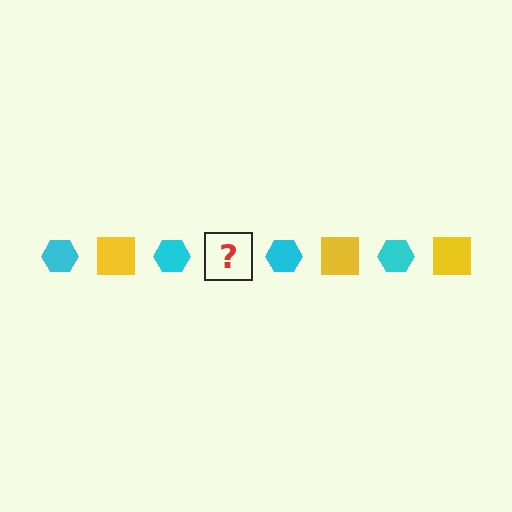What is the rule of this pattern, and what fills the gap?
The rule is that the pattern alternates between cyan hexagon and yellow square. The gap should be filled with a yellow square.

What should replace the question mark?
The question mark should be replaced with a yellow square.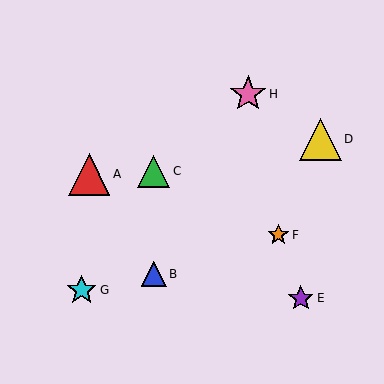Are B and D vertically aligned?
No, B is at x≈154 and D is at x≈320.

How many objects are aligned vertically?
2 objects (B, C) are aligned vertically.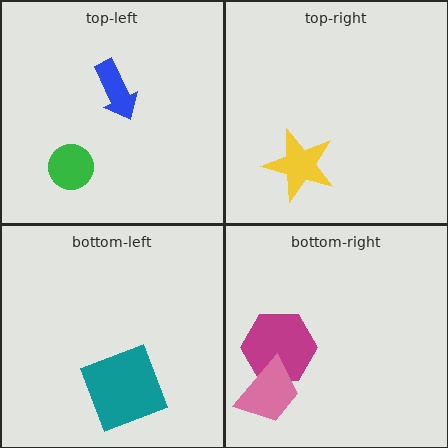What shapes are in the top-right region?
The yellow star.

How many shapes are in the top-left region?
2.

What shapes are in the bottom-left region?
The teal square.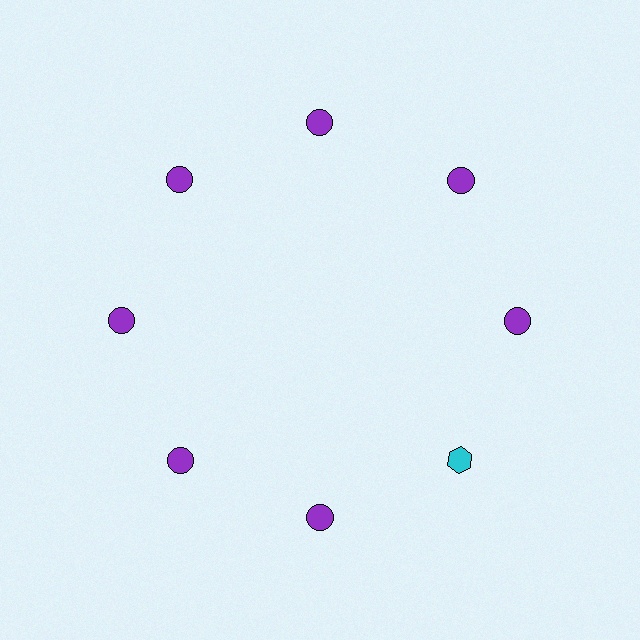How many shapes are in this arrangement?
There are 8 shapes arranged in a ring pattern.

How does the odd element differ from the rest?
It differs in both color (cyan instead of purple) and shape (hexagon instead of circle).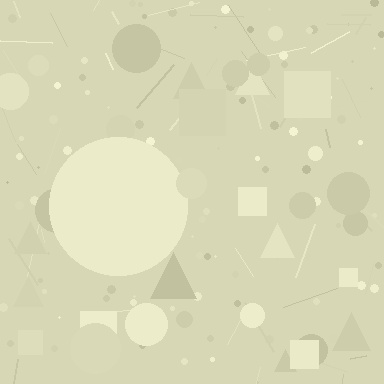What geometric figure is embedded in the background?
A circle is embedded in the background.